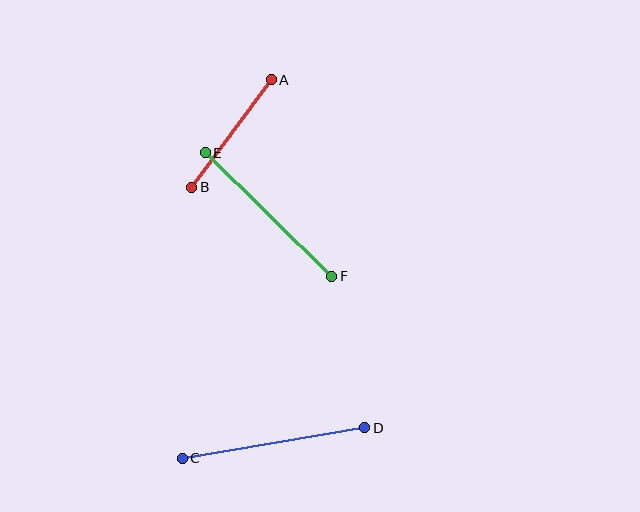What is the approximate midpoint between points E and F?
The midpoint is at approximately (268, 214) pixels.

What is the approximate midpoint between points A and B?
The midpoint is at approximately (232, 133) pixels.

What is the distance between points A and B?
The distance is approximately 134 pixels.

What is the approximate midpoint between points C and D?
The midpoint is at approximately (274, 443) pixels.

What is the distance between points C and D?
The distance is approximately 185 pixels.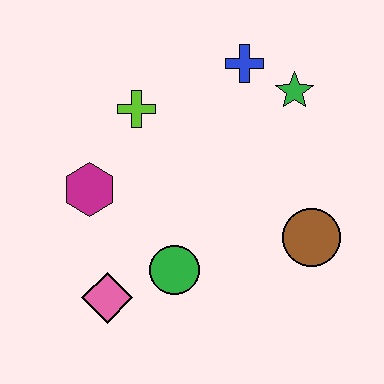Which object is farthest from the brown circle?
The magenta hexagon is farthest from the brown circle.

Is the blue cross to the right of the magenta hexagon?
Yes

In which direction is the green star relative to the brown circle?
The green star is above the brown circle.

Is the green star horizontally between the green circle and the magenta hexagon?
No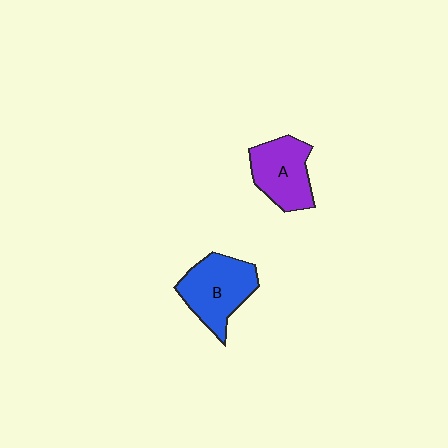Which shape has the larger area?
Shape B (blue).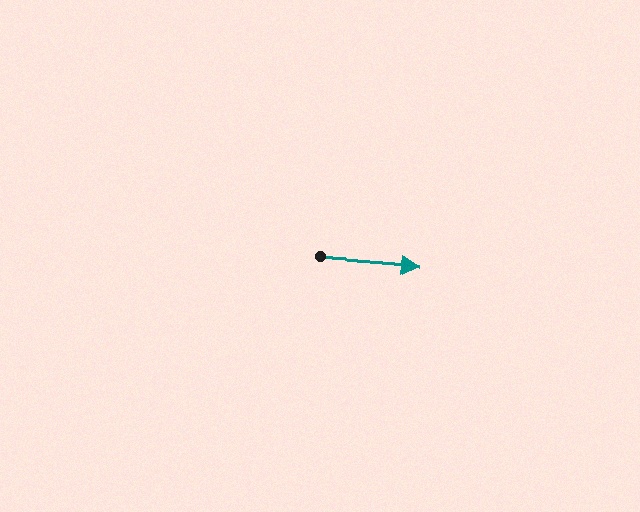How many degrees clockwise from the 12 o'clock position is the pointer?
Approximately 95 degrees.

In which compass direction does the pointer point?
East.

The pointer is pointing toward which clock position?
Roughly 3 o'clock.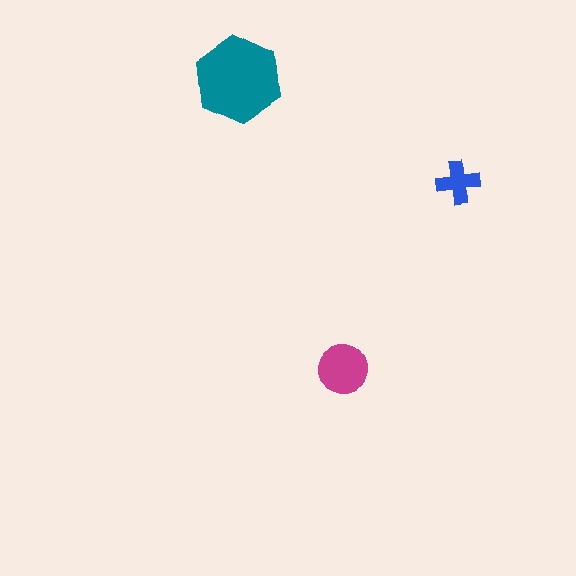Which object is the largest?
The teal hexagon.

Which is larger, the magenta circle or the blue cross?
The magenta circle.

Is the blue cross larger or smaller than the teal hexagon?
Smaller.